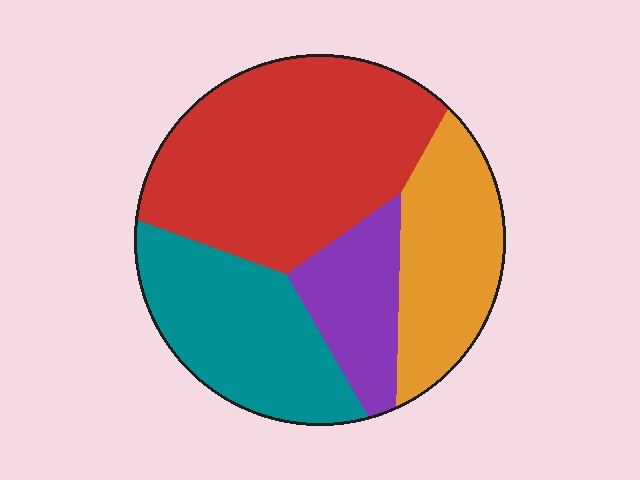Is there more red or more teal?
Red.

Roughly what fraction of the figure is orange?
Orange covers roughly 20% of the figure.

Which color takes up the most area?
Red, at roughly 40%.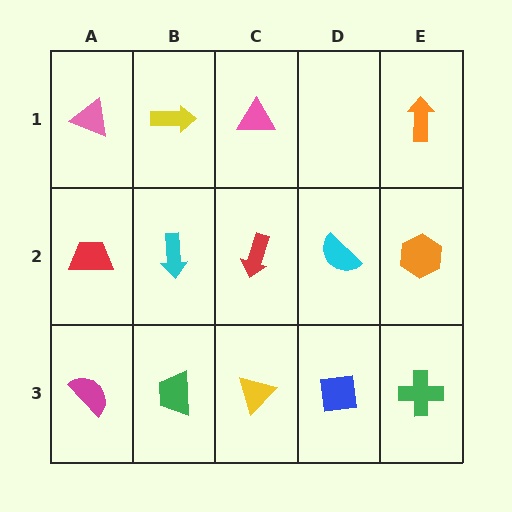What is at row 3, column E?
A green cross.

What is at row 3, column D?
A blue square.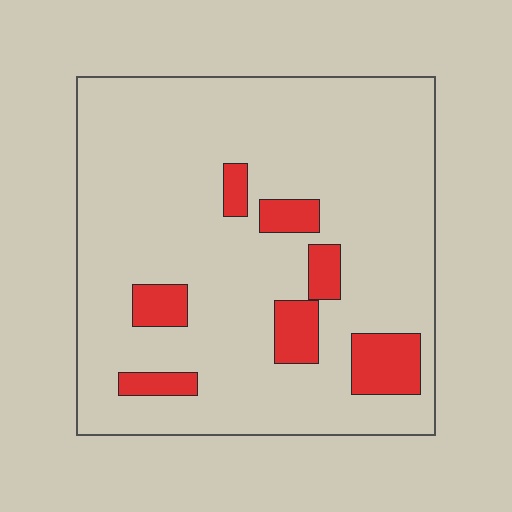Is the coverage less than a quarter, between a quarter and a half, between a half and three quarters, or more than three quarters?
Less than a quarter.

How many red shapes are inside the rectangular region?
7.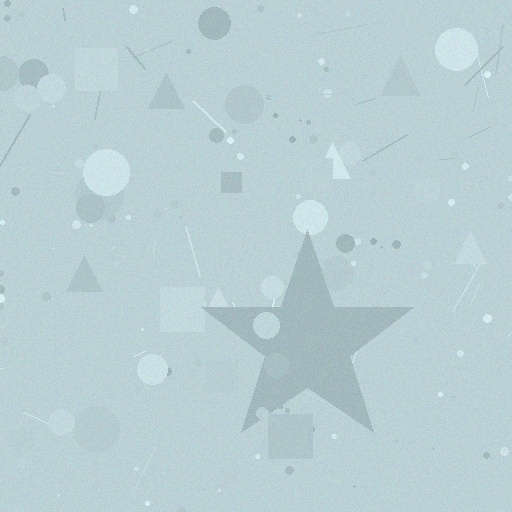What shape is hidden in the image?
A star is hidden in the image.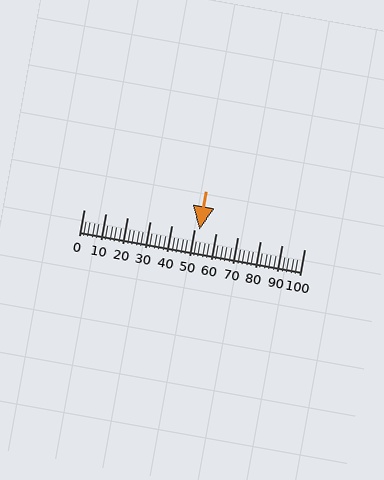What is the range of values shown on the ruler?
The ruler shows values from 0 to 100.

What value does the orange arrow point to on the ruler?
The orange arrow points to approximately 52.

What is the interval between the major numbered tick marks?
The major tick marks are spaced 10 units apart.